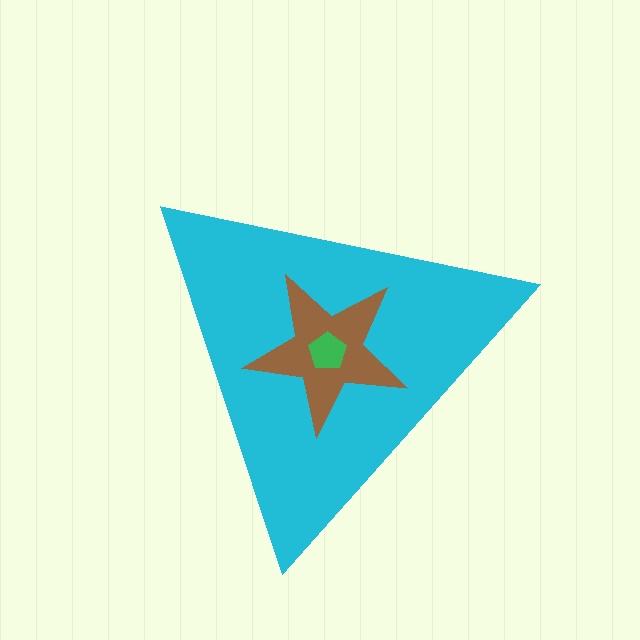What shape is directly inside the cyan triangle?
The brown star.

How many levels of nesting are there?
3.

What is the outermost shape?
The cyan triangle.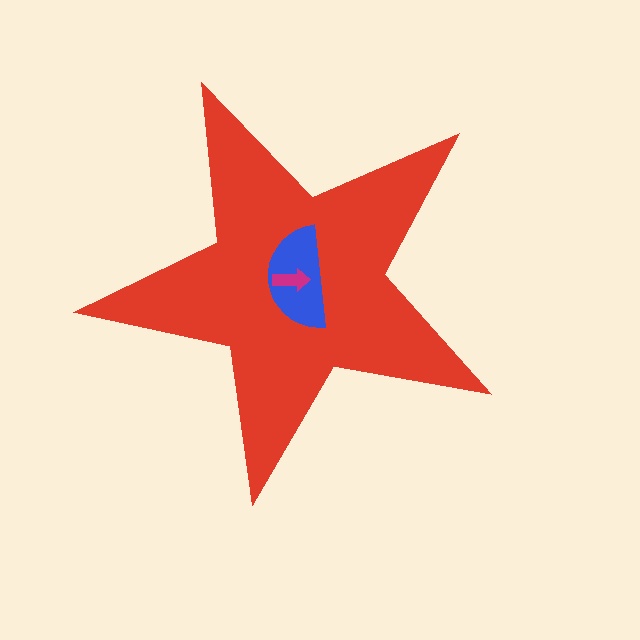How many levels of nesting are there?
3.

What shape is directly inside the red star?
The blue semicircle.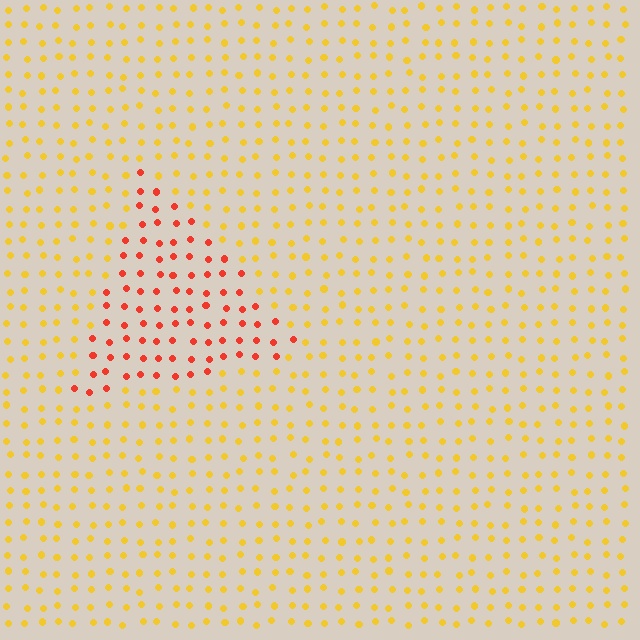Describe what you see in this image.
The image is filled with small yellow elements in a uniform arrangement. A triangle-shaped region is visible where the elements are tinted to a slightly different hue, forming a subtle color boundary.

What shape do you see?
I see a triangle.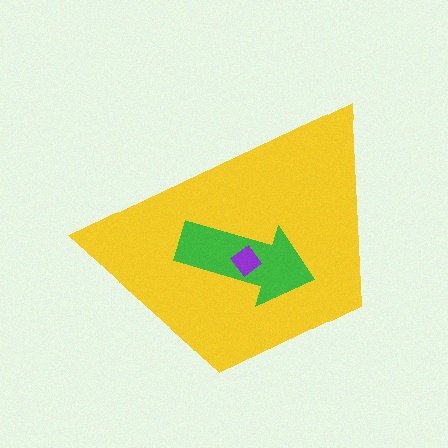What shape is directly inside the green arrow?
The purple diamond.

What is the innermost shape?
The purple diamond.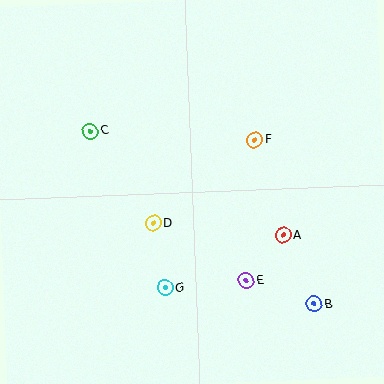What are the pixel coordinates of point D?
Point D is at (154, 223).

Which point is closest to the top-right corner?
Point F is closest to the top-right corner.